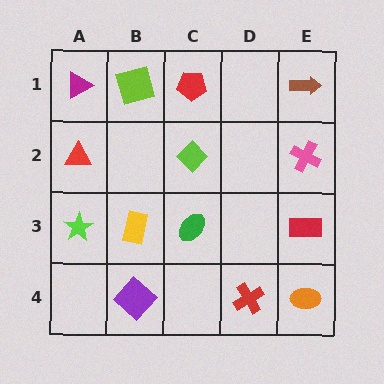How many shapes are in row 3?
4 shapes.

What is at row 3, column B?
A yellow rectangle.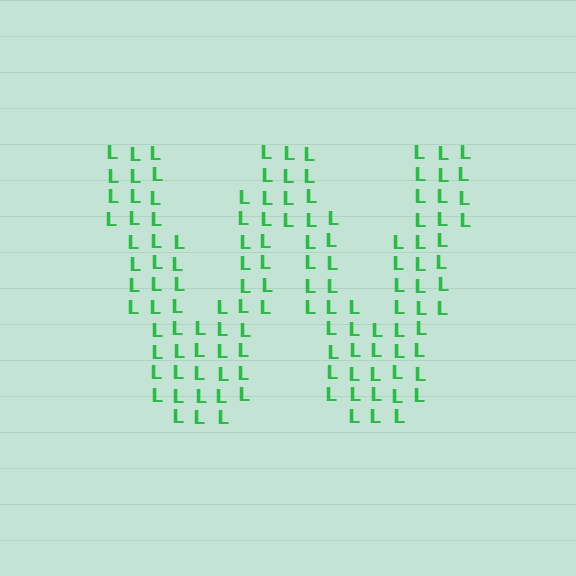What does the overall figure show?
The overall figure shows the letter W.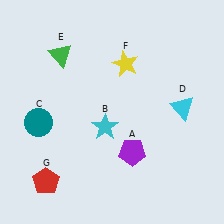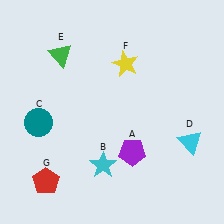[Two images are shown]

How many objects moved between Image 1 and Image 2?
2 objects moved between the two images.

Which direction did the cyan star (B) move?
The cyan star (B) moved down.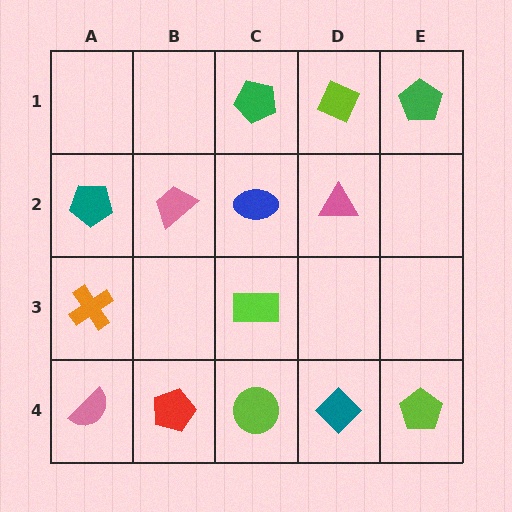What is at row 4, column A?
A pink semicircle.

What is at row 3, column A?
An orange cross.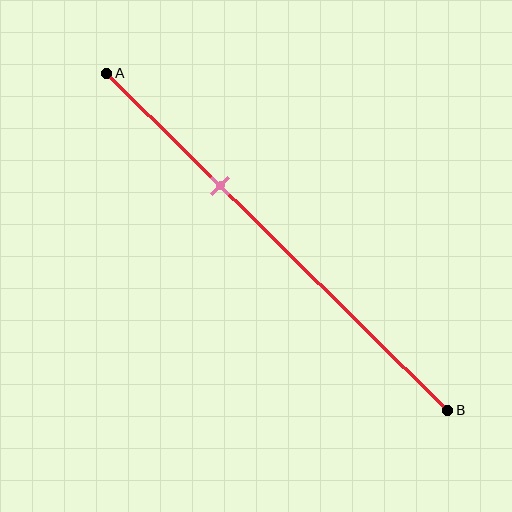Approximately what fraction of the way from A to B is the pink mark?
The pink mark is approximately 35% of the way from A to B.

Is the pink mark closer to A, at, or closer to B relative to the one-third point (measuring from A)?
The pink mark is approximately at the one-third point of segment AB.